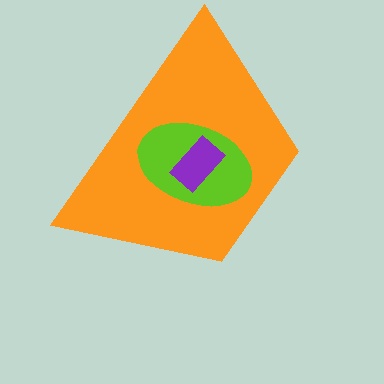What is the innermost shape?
The purple rectangle.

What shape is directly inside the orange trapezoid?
The lime ellipse.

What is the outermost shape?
The orange trapezoid.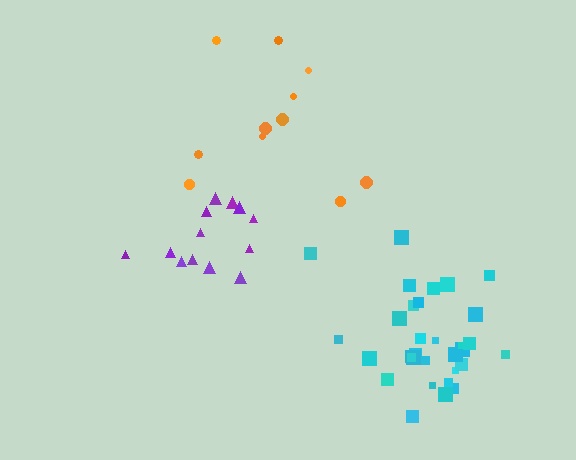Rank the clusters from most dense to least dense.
cyan, purple, orange.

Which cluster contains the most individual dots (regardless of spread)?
Cyan (32).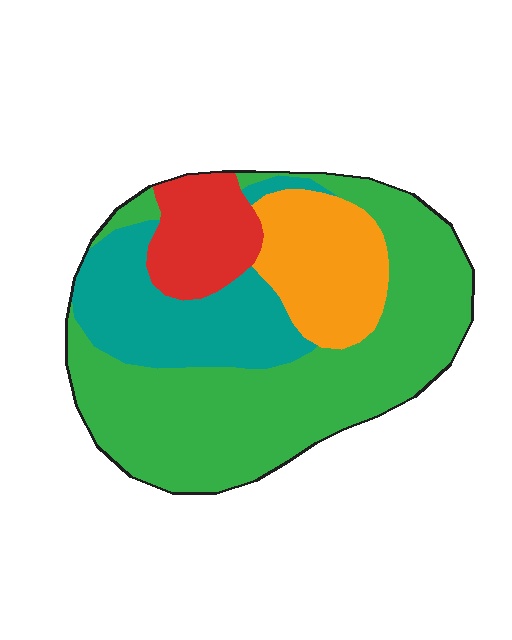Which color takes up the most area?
Green, at roughly 50%.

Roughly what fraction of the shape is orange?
Orange covers roughly 15% of the shape.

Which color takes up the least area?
Red, at roughly 10%.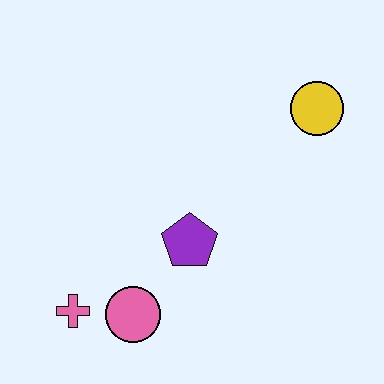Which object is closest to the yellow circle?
The purple pentagon is closest to the yellow circle.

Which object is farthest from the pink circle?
The yellow circle is farthest from the pink circle.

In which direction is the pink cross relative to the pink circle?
The pink cross is to the left of the pink circle.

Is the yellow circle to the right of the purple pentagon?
Yes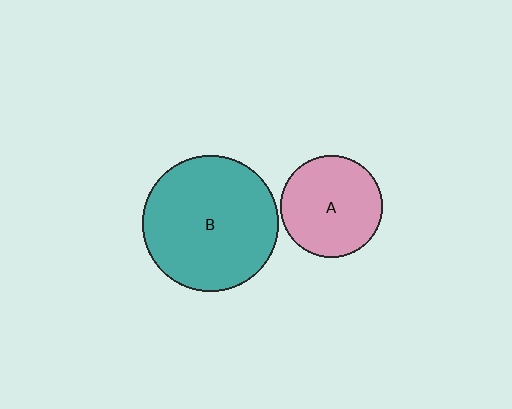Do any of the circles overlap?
No, none of the circles overlap.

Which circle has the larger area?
Circle B (teal).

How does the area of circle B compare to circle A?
Approximately 1.8 times.